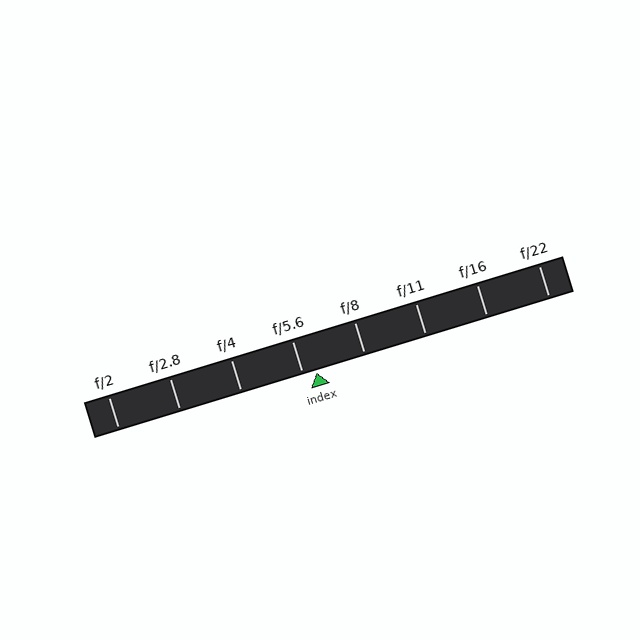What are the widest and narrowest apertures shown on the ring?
The widest aperture shown is f/2 and the narrowest is f/22.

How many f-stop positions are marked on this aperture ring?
There are 8 f-stop positions marked.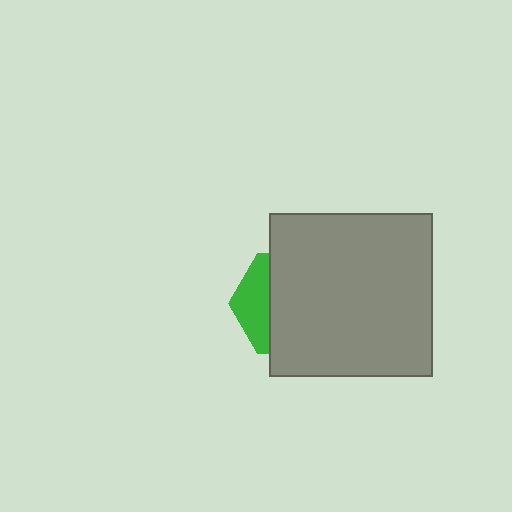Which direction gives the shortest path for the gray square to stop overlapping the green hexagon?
Moving right gives the shortest separation.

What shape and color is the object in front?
The object in front is a gray square.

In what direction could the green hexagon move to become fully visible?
The green hexagon could move left. That would shift it out from behind the gray square entirely.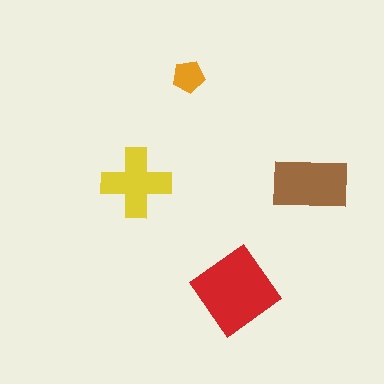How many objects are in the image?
There are 4 objects in the image.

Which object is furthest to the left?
The yellow cross is leftmost.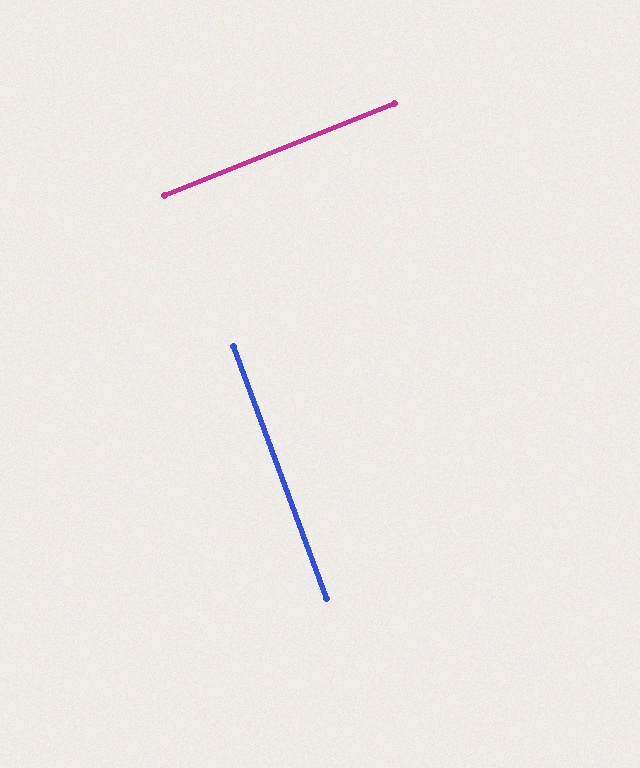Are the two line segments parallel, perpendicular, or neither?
Perpendicular — they meet at approximately 88°.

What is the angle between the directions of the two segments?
Approximately 88 degrees.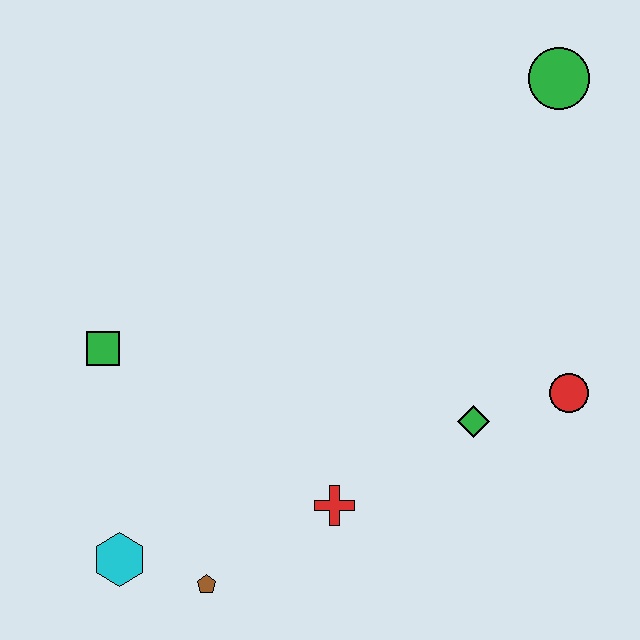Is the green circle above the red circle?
Yes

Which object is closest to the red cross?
The brown pentagon is closest to the red cross.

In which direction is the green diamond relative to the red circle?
The green diamond is to the left of the red circle.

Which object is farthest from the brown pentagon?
The green circle is farthest from the brown pentagon.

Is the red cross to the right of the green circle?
No